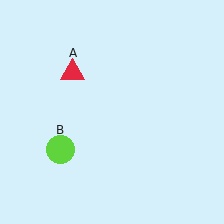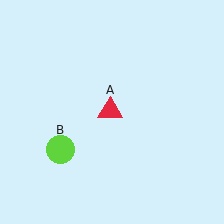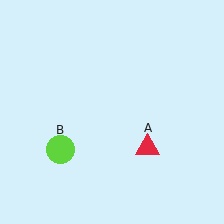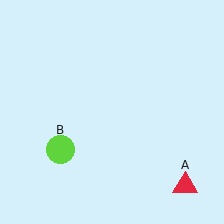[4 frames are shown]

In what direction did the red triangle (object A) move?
The red triangle (object A) moved down and to the right.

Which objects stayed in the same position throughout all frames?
Lime circle (object B) remained stationary.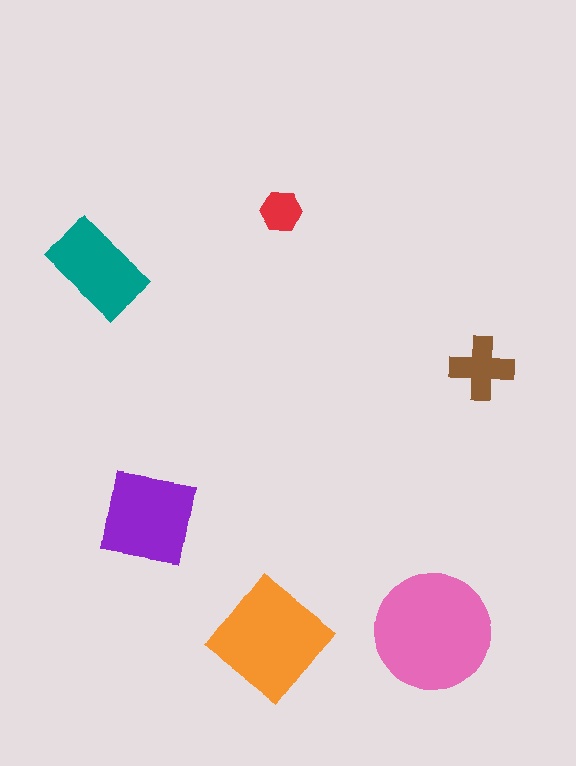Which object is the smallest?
The red hexagon.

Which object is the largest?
The pink circle.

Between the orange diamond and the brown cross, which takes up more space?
The orange diamond.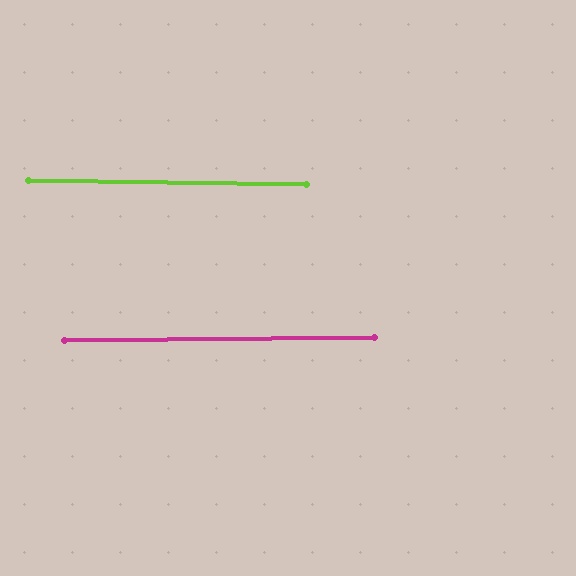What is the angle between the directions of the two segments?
Approximately 1 degree.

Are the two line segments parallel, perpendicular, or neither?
Parallel — their directions differ by only 1.4°.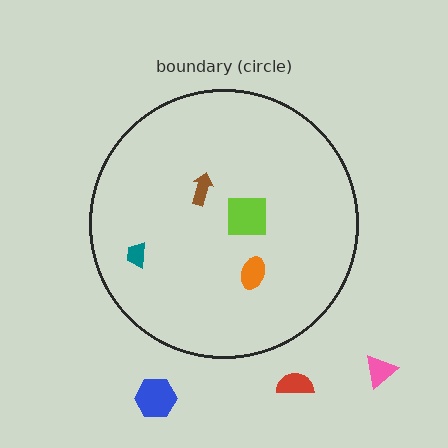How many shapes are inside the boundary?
4 inside, 3 outside.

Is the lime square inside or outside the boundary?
Inside.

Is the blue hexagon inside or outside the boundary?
Outside.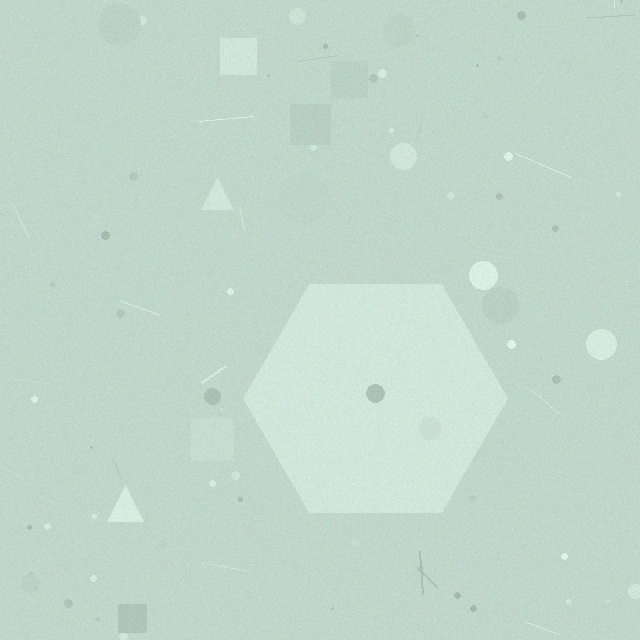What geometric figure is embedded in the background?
A hexagon is embedded in the background.